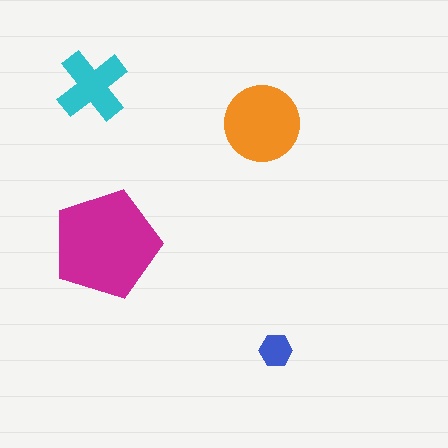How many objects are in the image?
There are 4 objects in the image.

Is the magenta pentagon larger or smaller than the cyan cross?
Larger.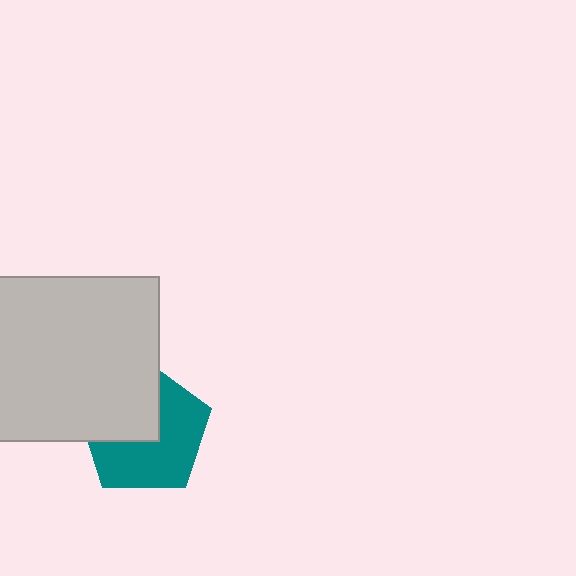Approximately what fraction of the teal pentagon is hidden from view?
Roughly 41% of the teal pentagon is hidden behind the light gray square.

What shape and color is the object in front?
The object in front is a light gray square.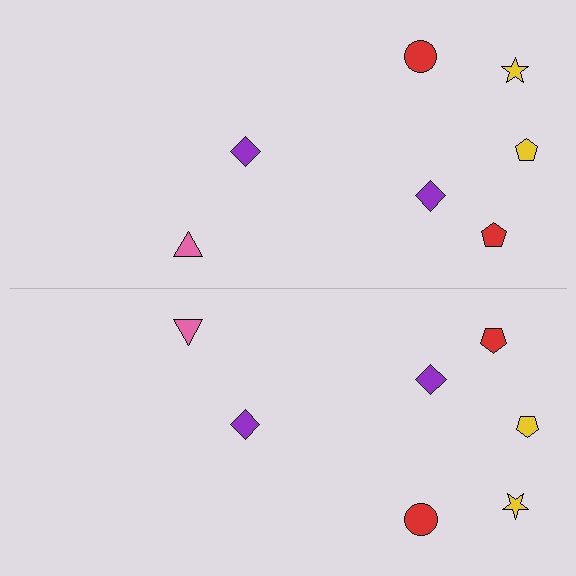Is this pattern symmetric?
Yes, this pattern has bilateral (reflection) symmetry.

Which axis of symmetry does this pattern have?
The pattern has a horizontal axis of symmetry running through the center of the image.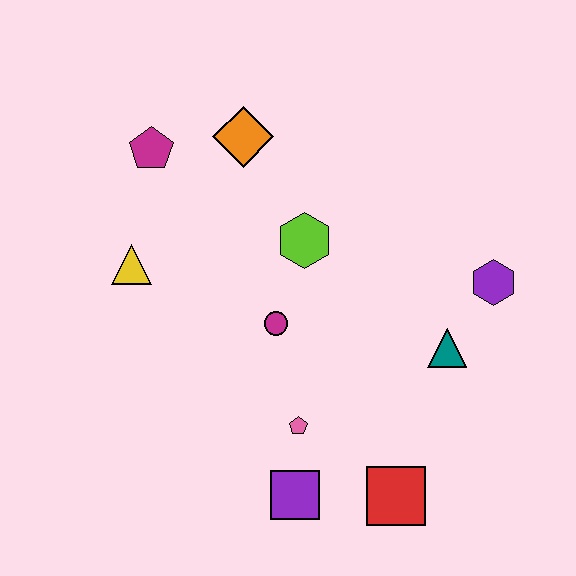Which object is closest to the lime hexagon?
The magenta circle is closest to the lime hexagon.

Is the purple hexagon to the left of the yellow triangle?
No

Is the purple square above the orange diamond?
No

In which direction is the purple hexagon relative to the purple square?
The purple hexagon is above the purple square.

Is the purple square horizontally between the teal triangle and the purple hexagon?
No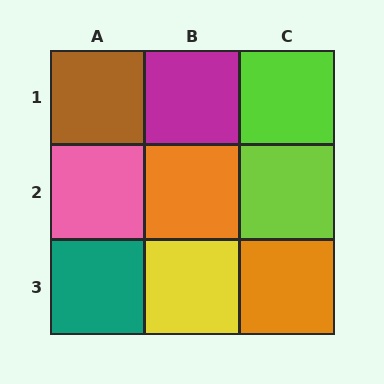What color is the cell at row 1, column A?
Brown.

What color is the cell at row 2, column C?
Lime.